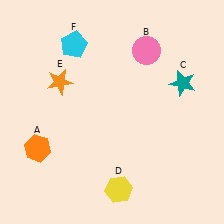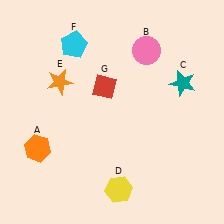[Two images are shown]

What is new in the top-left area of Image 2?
A red diamond (G) was added in the top-left area of Image 2.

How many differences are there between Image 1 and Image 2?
There is 1 difference between the two images.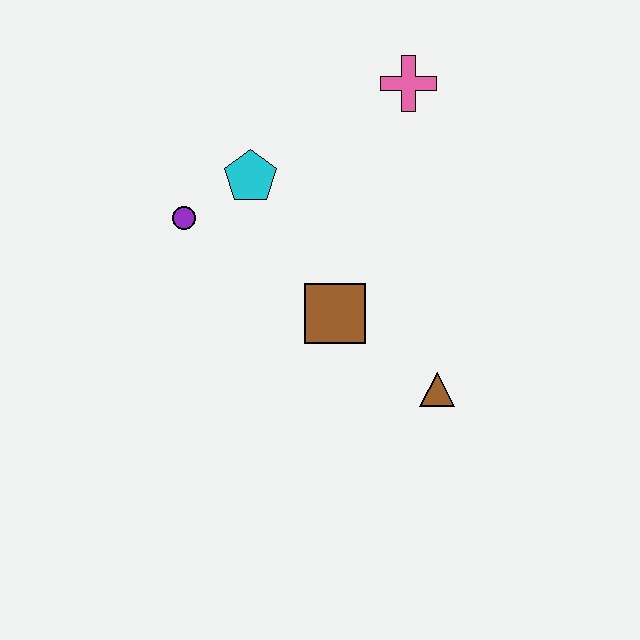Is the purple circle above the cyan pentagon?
No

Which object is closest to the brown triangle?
The brown square is closest to the brown triangle.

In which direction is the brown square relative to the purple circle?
The brown square is to the right of the purple circle.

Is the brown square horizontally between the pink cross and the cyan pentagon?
Yes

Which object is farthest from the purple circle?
The brown triangle is farthest from the purple circle.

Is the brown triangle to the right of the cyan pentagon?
Yes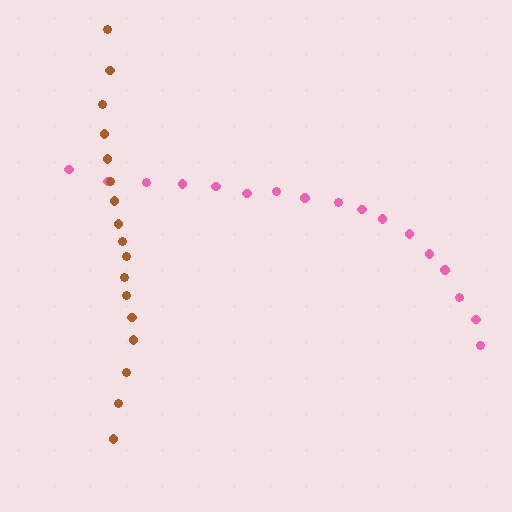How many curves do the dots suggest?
There are 2 distinct paths.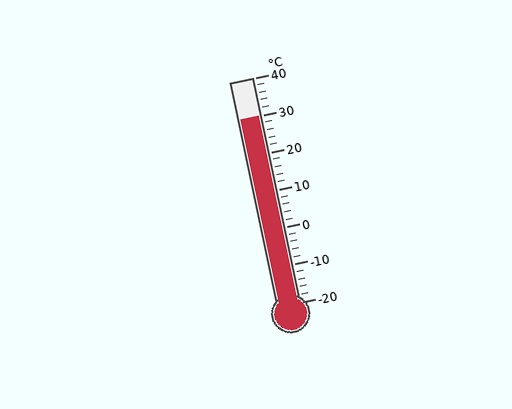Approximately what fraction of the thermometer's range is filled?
The thermometer is filled to approximately 85% of its range.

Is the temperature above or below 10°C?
The temperature is above 10°C.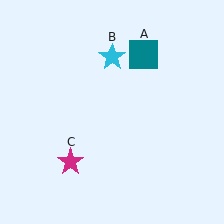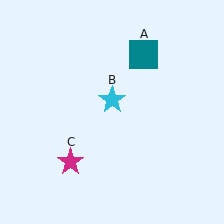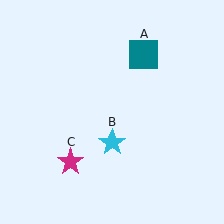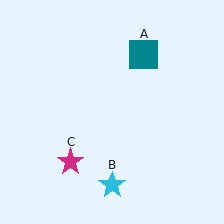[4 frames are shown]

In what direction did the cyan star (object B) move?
The cyan star (object B) moved down.